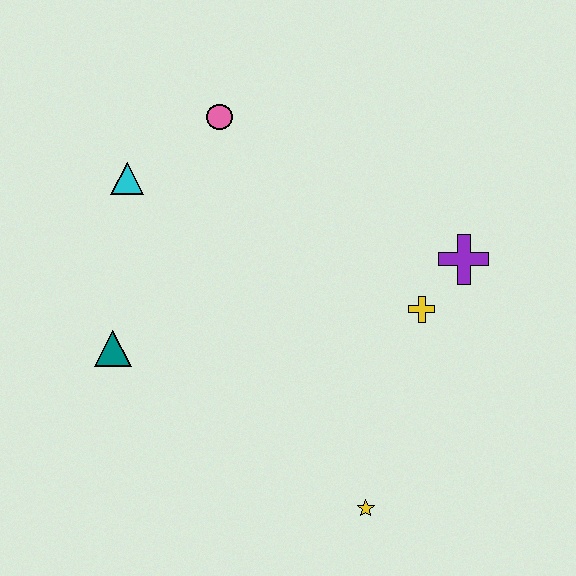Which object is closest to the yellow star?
The yellow cross is closest to the yellow star.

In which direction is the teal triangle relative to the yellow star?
The teal triangle is to the left of the yellow star.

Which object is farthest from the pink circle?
The yellow star is farthest from the pink circle.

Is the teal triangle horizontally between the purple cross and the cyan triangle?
No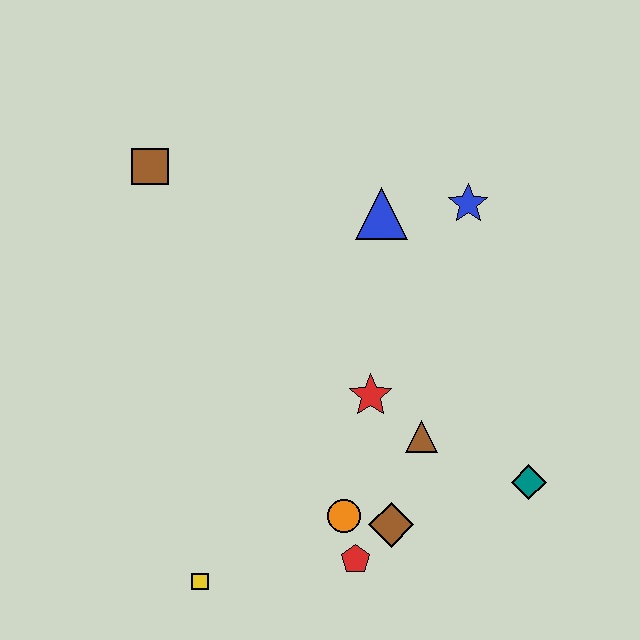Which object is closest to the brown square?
The blue triangle is closest to the brown square.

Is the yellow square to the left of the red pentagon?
Yes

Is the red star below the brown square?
Yes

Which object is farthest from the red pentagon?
The brown square is farthest from the red pentagon.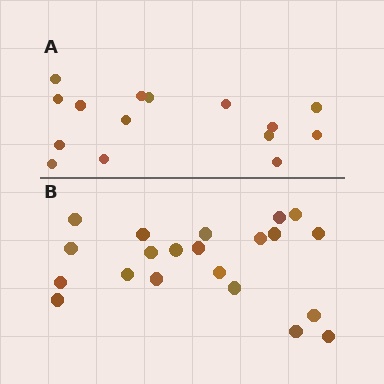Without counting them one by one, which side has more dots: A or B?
Region B (the bottom region) has more dots.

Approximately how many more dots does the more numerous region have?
Region B has about 6 more dots than region A.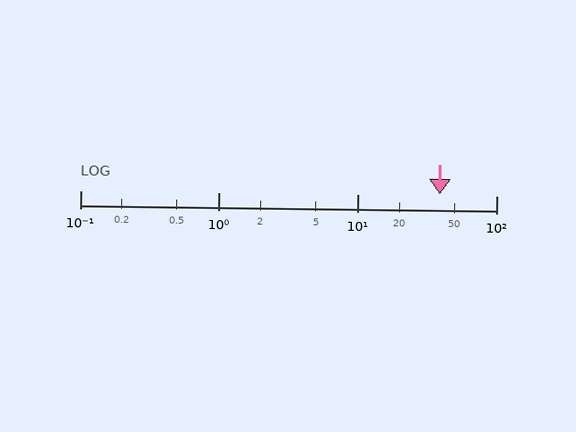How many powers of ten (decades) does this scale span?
The scale spans 3 decades, from 0.1 to 100.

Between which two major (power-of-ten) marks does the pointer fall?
The pointer is between 10 and 100.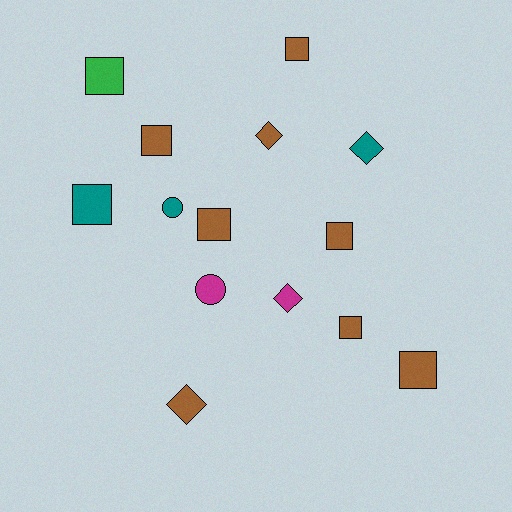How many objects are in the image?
There are 14 objects.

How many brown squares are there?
There are 6 brown squares.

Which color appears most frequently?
Brown, with 8 objects.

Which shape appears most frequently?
Square, with 8 objects.